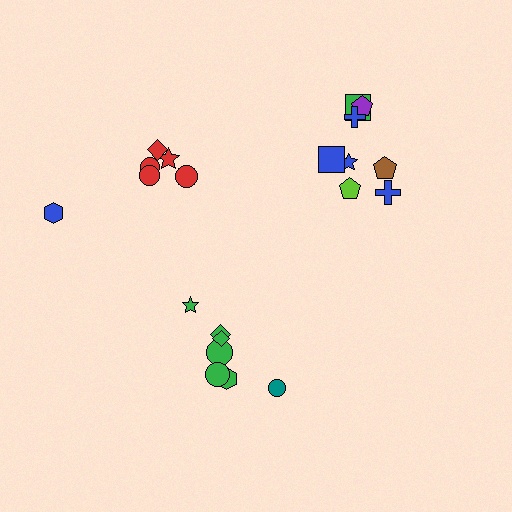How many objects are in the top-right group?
There are 8 objects.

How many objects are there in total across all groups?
There are 21 objects.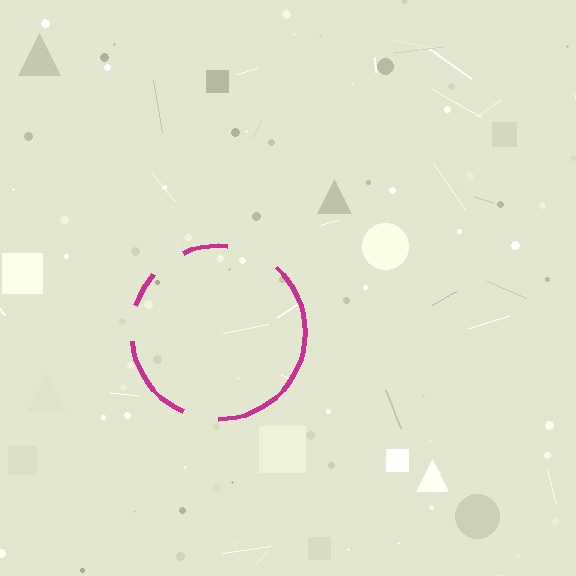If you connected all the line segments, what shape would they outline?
They would outline a circle.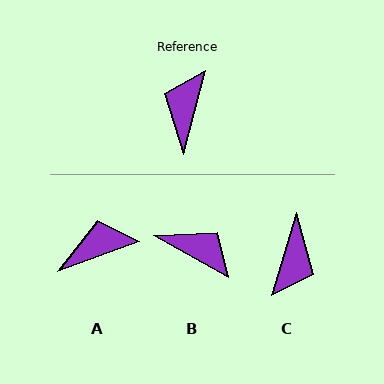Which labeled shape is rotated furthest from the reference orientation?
C, about 178 degrees away.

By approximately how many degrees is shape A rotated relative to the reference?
Approximately 55 degrees clockwise.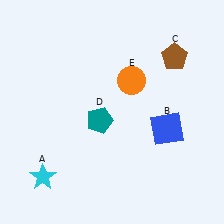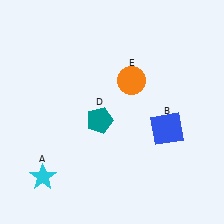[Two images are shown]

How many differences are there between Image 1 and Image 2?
There is 1 difference between the two images.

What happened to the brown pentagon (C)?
The brown pentagon (C) was removed in Image 2. It was in the top-right area of Image 1.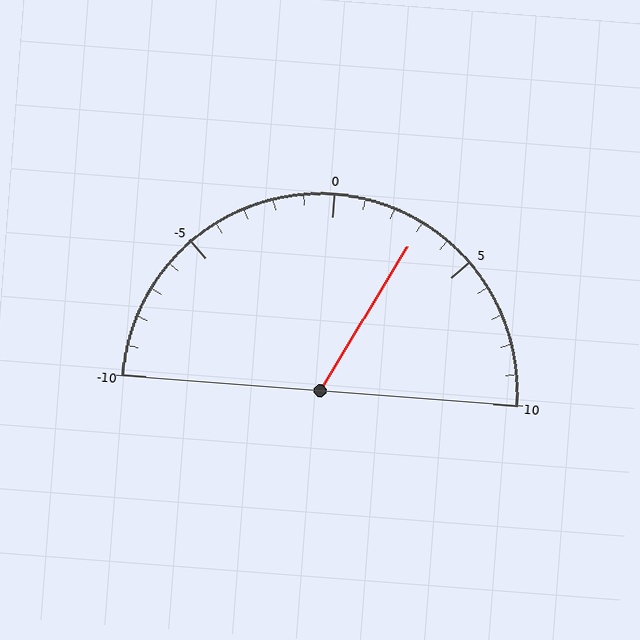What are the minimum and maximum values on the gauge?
The gauge ranges from -10 to 10.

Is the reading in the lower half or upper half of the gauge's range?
The reading is in the upper half of the range (-10 to 10).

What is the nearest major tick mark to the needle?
The nearest major tick mark is 5.